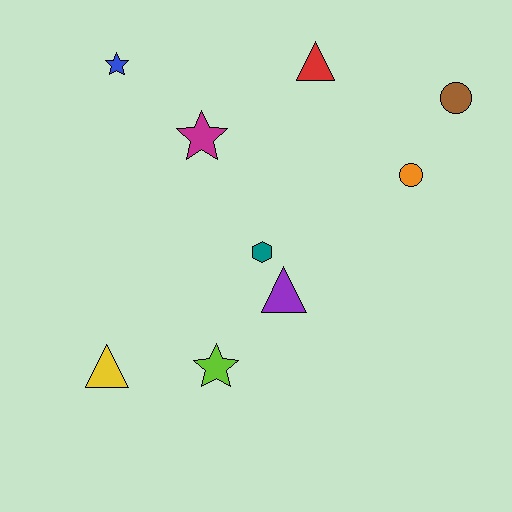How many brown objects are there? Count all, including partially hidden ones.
There is 1 brown object.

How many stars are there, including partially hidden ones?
There are 3 stars.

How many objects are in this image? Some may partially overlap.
There are 9 objects.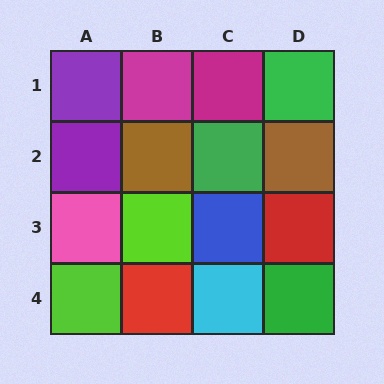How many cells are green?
3 cells are green.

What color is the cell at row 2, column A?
Purple.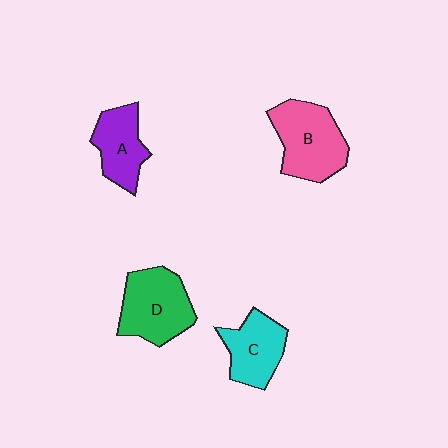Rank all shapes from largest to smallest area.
From largest to smallest: B (pink), D (green), C (cyan), A (purple).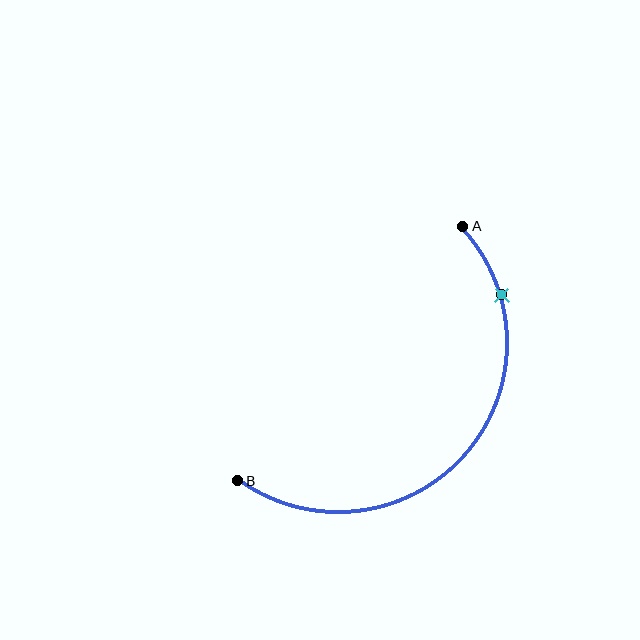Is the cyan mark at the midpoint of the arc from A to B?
No. The cyan mark lies on the arc but is closer to endpoint A. The arc midpoint would be at the point on the curve equidistant along the arc from both A and B.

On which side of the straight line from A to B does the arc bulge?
The arc bulges below and to the right of the straight line connecting A and B.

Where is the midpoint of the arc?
The arc midpoint is the point on the curve farthest from the straight line joining A and B. It sits below and to the right of that line.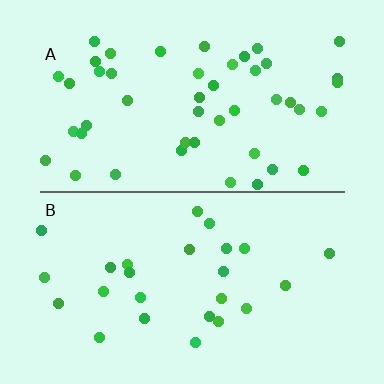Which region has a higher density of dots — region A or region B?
A (the top).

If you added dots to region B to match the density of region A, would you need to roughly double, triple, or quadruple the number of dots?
Approximately double.